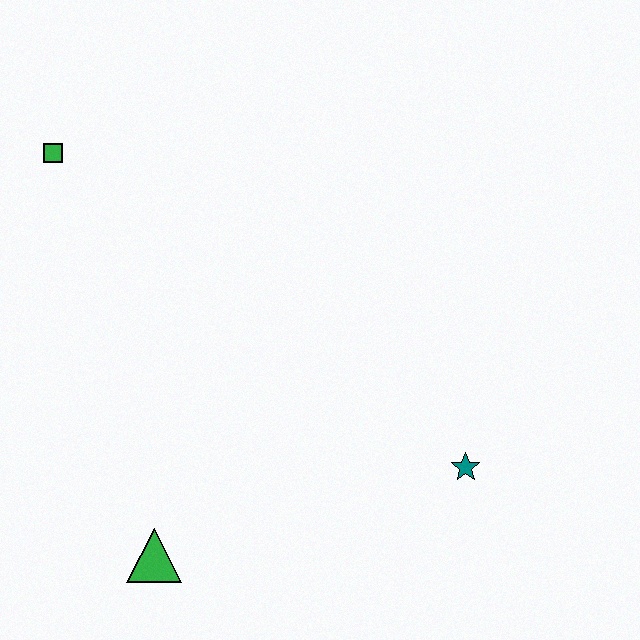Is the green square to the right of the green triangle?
No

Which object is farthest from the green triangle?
The green square is farthest from the green triangle.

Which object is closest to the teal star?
The green triangle is closest to the teal star.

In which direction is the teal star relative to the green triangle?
The teal star is to the right of the green triangle.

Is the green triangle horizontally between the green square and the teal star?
Yes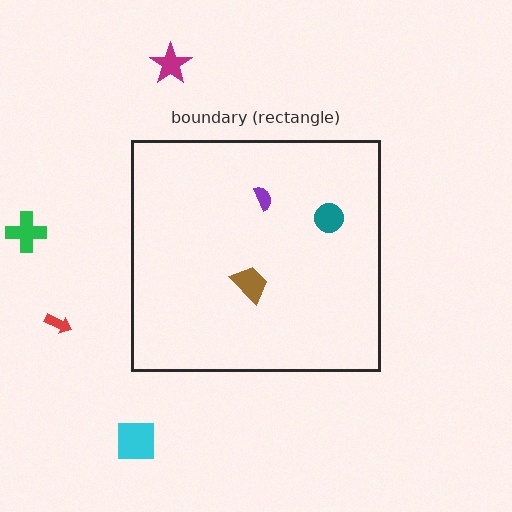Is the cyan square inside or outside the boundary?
Outside.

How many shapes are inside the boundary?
3 inside, 4 outside.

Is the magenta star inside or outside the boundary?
Outside.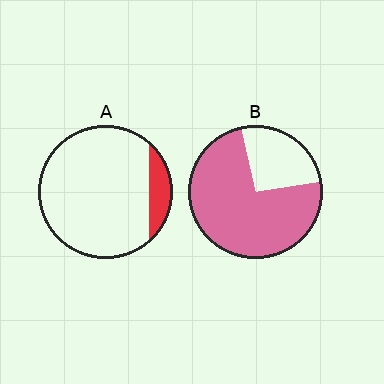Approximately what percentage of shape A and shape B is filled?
A is approximately 10% and B is approximately 75%.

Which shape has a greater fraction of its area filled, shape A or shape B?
Shape B.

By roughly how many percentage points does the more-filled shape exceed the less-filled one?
By roughly 60 percentage points (B over A).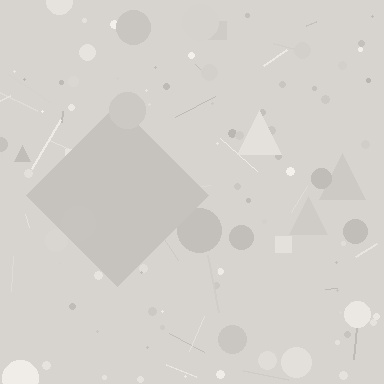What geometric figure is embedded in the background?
A diamond is embedded in the background.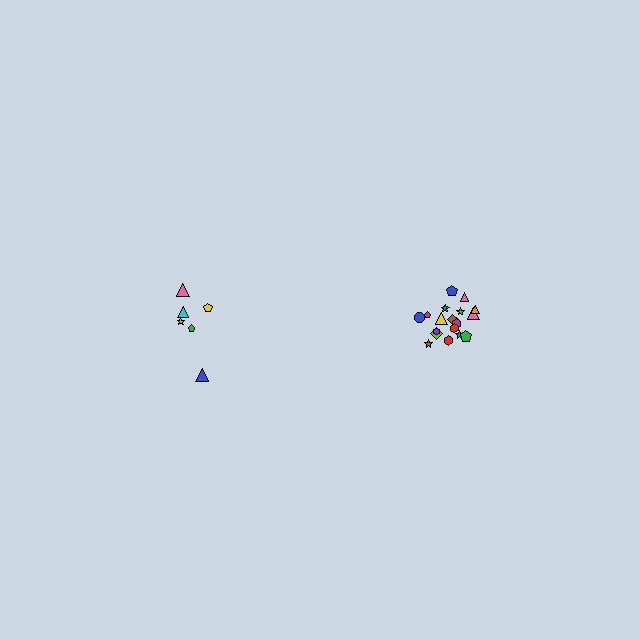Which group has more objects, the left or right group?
The right group.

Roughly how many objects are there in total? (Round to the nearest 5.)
Roughly 25 objects in total.